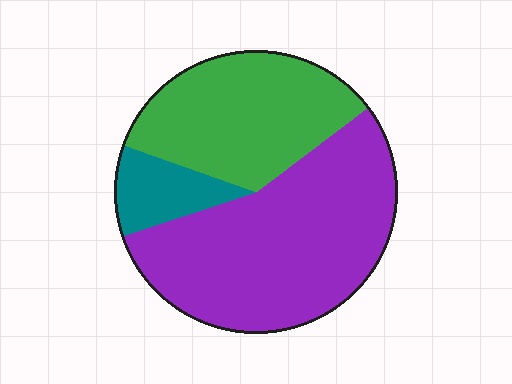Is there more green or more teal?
Green.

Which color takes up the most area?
Purple, at roughly 55%.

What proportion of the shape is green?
Green covers roughly 35% of the shape.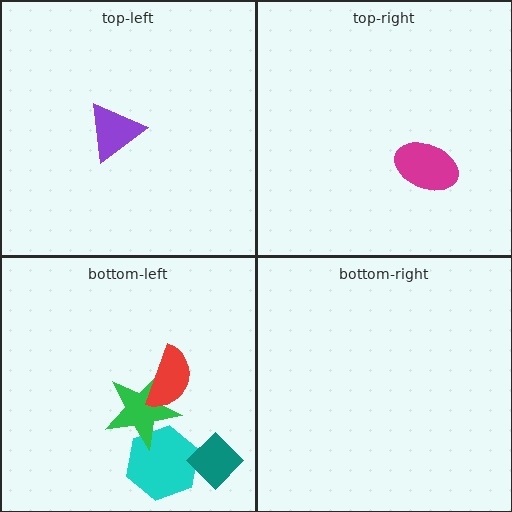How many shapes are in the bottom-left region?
4.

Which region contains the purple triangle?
The top-left region.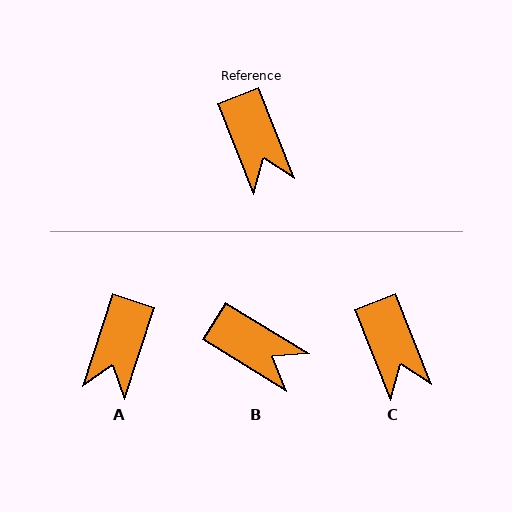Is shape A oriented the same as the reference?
No, it is off by about 40 degrees.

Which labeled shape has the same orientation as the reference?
C.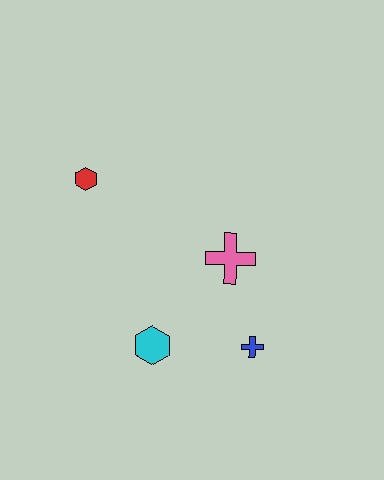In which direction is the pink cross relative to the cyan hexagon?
The pink cross is above the cyan hexagon.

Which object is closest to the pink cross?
The blue cross is closest to the pink cross.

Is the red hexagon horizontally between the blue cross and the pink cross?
No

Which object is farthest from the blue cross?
The red hexagon is farthest from the blue cross.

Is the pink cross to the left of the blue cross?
Yes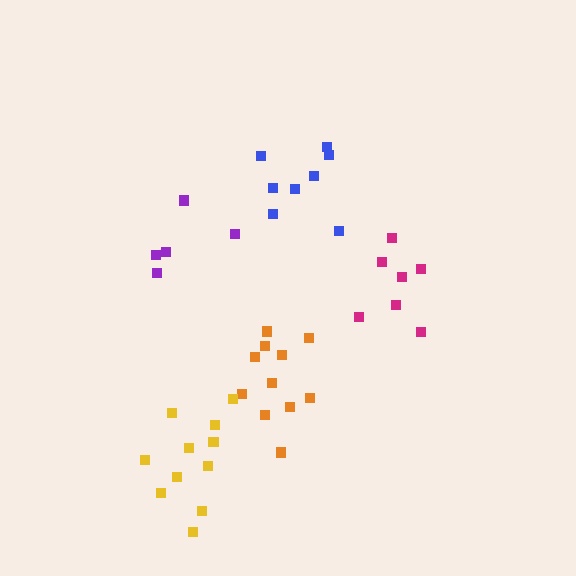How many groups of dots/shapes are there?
There are 5 groups.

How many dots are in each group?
Group 1: 11 dots, Group 2: 8 dots, Group 3: 7 dots, Group 4: 11 dots, Group 5: 5 dots (42 total).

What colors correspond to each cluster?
The clusters are colored: orange, blue, magenta, yellow, purple.